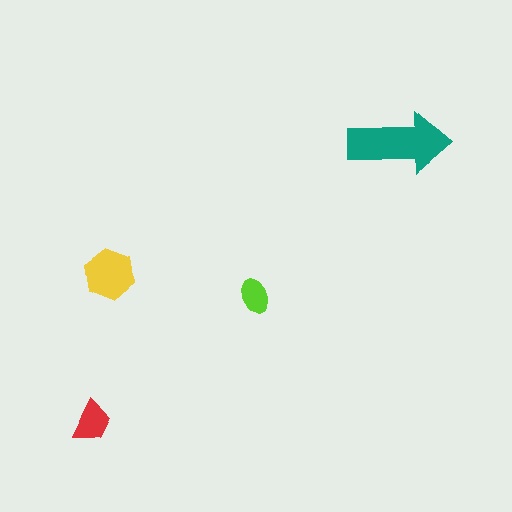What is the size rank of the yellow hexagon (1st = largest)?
2nd.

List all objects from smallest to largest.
The lime ellipse, the red trapezoid, the yellow hexagon, the teal arrow.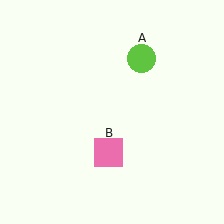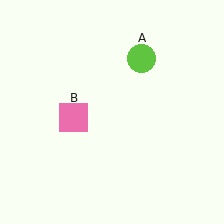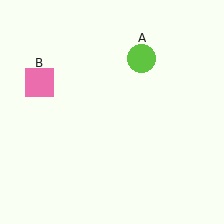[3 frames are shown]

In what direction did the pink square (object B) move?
The pink square (object B) moved up and to the left.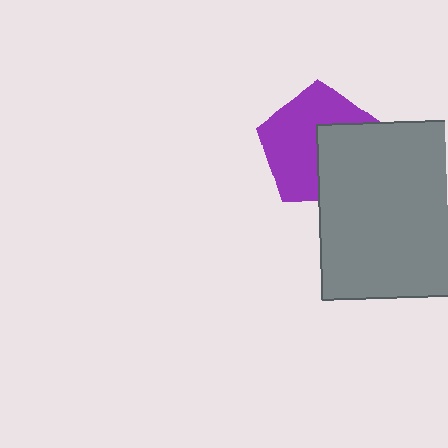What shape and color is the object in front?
The object in front is a gray rectangle.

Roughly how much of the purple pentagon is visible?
About half of it is visible (roughly 60%).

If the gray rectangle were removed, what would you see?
You would see the complete purple pentagon.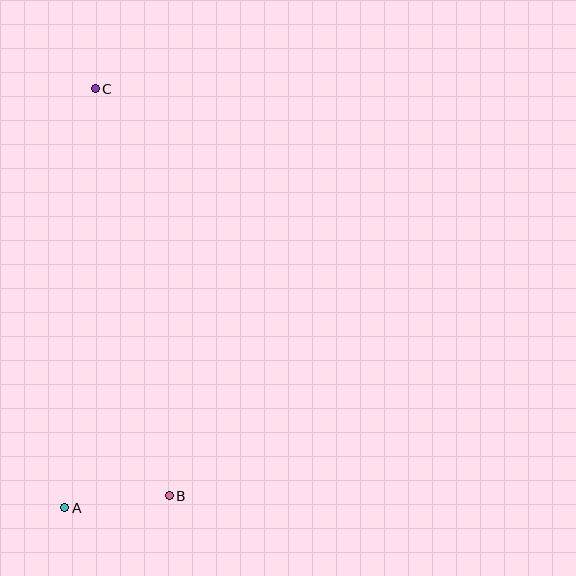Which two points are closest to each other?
Points A and B are closest to each other.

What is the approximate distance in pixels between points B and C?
The distance between B and C is approximately 414 pixels.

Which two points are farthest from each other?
Points A and C are farthest from each other.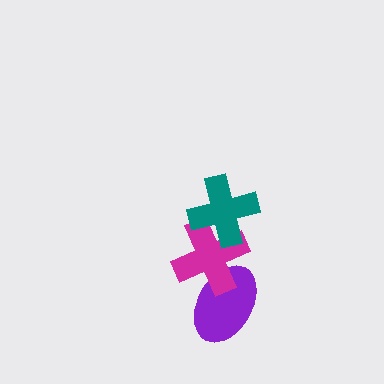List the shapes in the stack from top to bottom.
From top to bottom: the teal cross, the magenta cross, the purple ellipse.